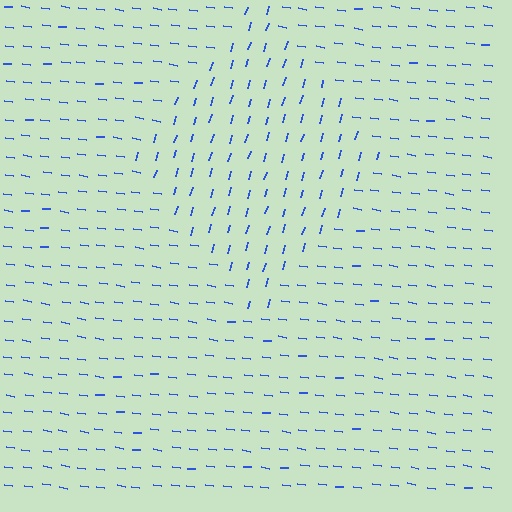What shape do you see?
I see a diamond.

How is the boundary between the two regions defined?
The boundary is defined purely by a change in line orientation (approximately 81 degrees difference). All lines are the same color and thickness.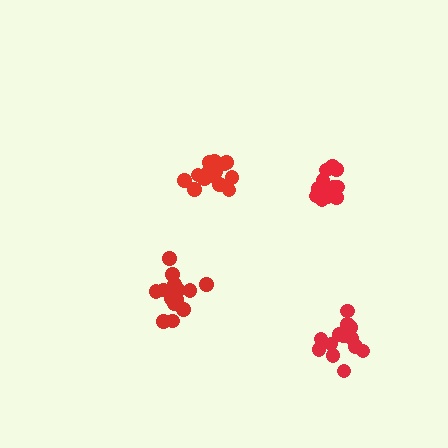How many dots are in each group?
Group 1: 13 dots, Group 2: 16 dots, Group 3: 14 dots, Group 4: 14 dots (57 total).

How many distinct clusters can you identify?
There are 4 distinct clusters.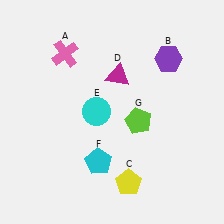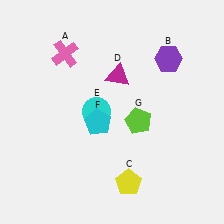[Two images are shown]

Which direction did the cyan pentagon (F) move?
The cyan pentagon (F) moved up.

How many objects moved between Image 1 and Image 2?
1 object moved between the two images.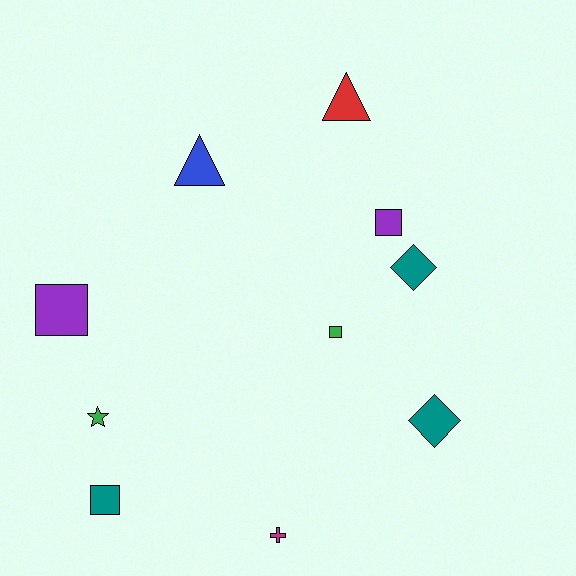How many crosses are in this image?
There is 1 cross.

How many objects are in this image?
There are 10 objects.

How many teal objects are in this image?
There are 3 teal objects.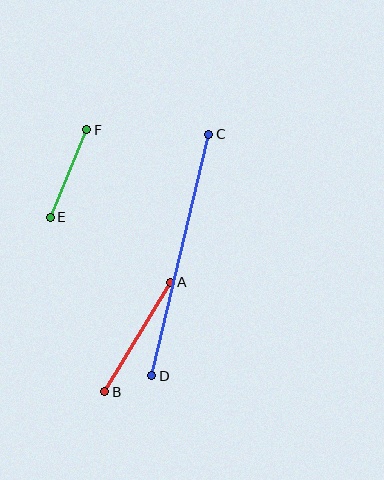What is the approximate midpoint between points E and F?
The midpoint is at approximately (69, 173) pixels.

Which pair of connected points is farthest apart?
Points C and D are farthest apart.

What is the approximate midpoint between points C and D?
The midpoint is at approximately (180, 255) pixels.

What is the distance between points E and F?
The distance is approximately 95 pixels.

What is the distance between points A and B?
The distance is approximately 128 pixels.